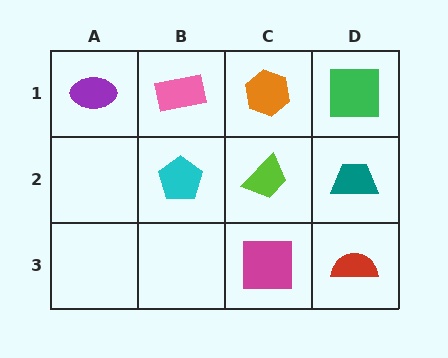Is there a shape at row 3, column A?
No, that cell is empty.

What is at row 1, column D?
A green square.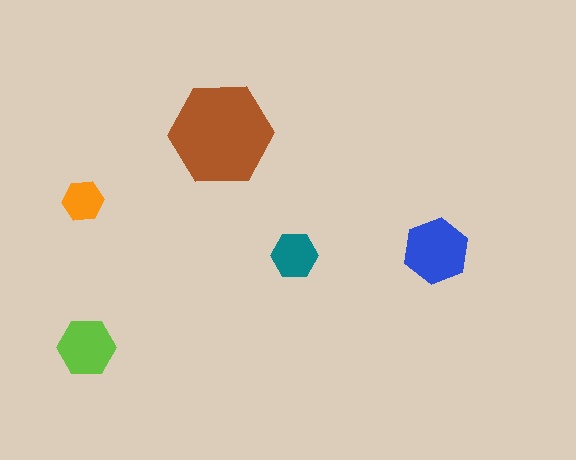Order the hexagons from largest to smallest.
the brown one, the blue one, the lime one, the teal one, the orange one.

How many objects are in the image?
There are 5 objects in the image.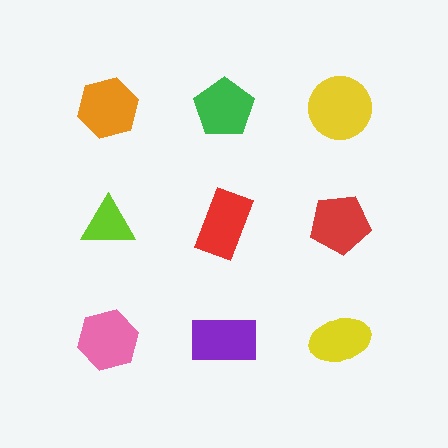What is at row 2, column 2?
A red rectangle.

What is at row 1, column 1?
An orange hexagon.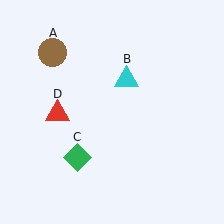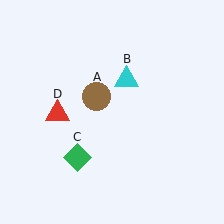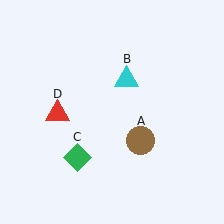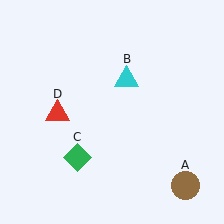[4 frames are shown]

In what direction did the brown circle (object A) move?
The brown circle (object A) moved down and to the right.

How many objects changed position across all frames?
1 object changed position: brown circle (object A).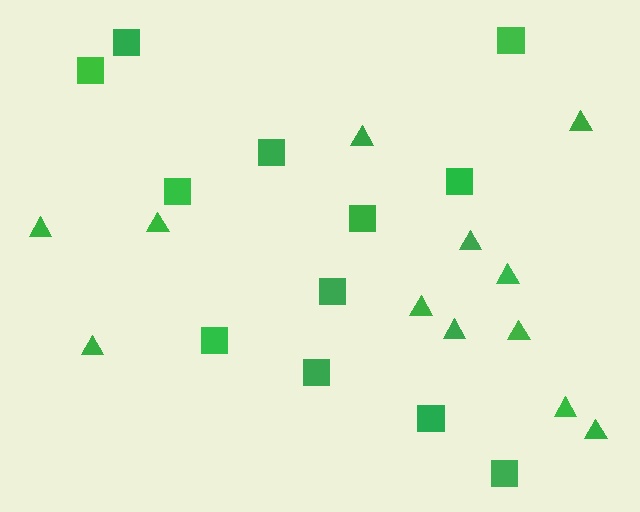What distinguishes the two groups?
There are 2 groups: one group of triangles (12) and one group of squares (12).